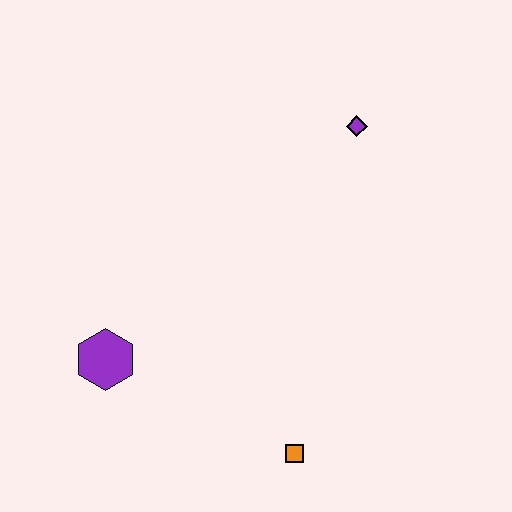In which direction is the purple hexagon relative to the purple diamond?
The purple hexagon is to the left of the purple diamond.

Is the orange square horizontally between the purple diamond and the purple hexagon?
Yes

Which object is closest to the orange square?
The purple hexagon is closest to the orange square.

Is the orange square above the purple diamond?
No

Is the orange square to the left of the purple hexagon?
No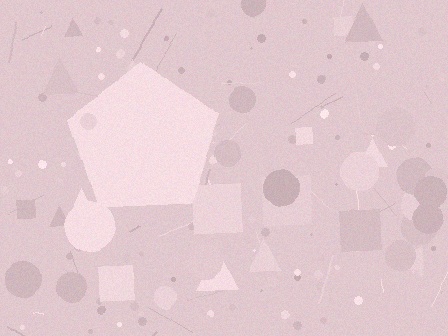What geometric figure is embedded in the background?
A pentagon is embedded in the background.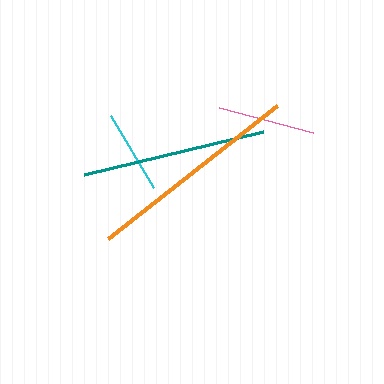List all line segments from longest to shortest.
From longest to shortest: orange, teal, pink, cyan.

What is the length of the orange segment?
The orange segment is approximately 215 pixels long.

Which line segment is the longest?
The orange line is the longest at approximately 215 pixels.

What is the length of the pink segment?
The pink segment is approximately 97 pixels long.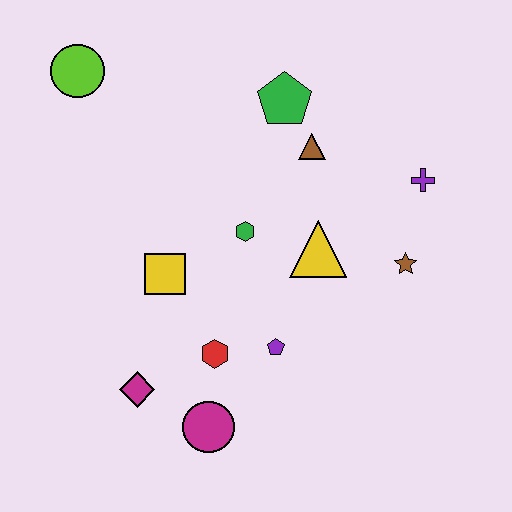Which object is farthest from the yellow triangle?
The lime circle is farthest from the yellow triangle.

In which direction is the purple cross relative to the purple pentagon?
The purple cross is above the purple pentagon.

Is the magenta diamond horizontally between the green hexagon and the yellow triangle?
No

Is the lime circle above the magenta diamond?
Yes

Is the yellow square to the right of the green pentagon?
No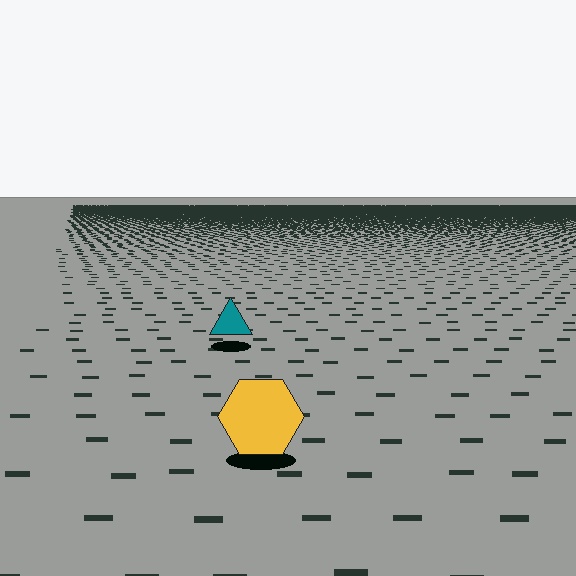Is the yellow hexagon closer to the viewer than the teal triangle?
Yes. The yellow hexagon is closer — you can tell from the texture gradient: the ground texture is coarser near it.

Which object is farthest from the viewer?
The teal triangle is farthest from the viewer. It appears smaller and the ground texture around it is denser.